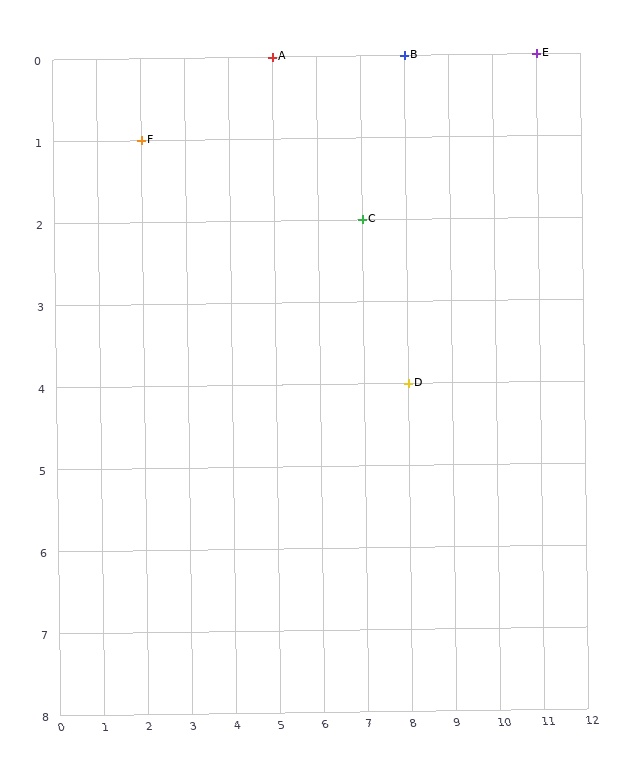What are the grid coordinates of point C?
Point C is at grid coordinates (7, 2).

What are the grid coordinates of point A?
Point A is at grid coordinates (5, 0).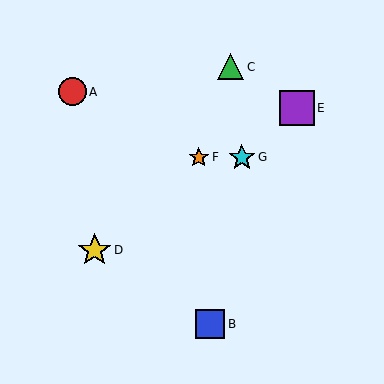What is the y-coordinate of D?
Object D is at y≈250.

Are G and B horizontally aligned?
No, G is at y≈158 and B is at y≈324.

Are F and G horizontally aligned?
Yes, both are at y≈158.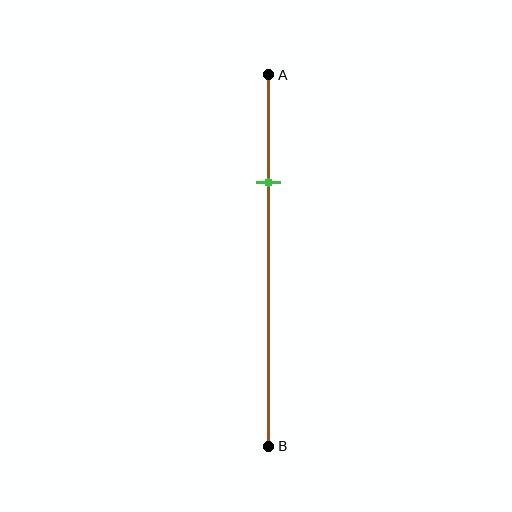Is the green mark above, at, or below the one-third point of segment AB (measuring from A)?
The green mark is above the one-third point of segment AB.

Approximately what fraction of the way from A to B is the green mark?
The green mark is approximately 30% of the way from A to B.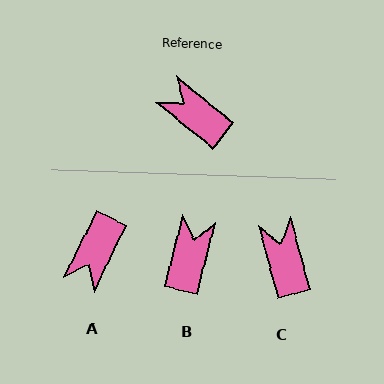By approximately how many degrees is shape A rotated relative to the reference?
Approximately 104 degrees counter-clockwise.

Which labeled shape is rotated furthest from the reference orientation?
A, about 104 degrees away.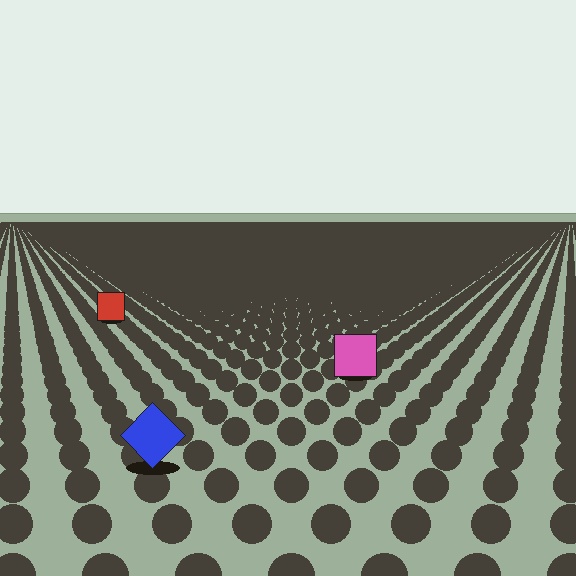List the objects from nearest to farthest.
From nearest to farthest: the blue diamond, the pink square, the red square.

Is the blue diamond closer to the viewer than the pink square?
Yes. The blue diamond is closer — you can tell from the texture gradient: the ground texture is coarser near it.